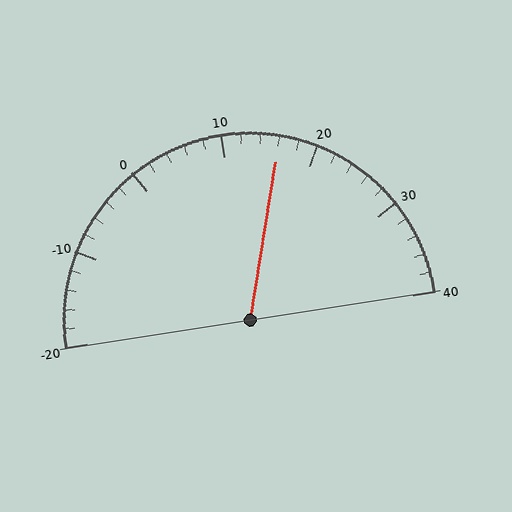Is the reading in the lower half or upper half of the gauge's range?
The reading is in the upper half of the range (-20 to 40).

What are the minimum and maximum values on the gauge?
The gauge ranges from -20 to 40.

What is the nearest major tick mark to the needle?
The nearest major tick mark is 20.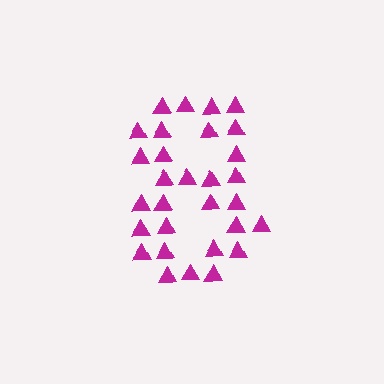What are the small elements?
The small elements are triangles.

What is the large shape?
The large shape is the digit 8.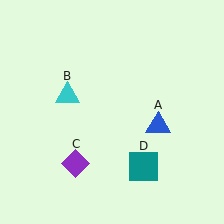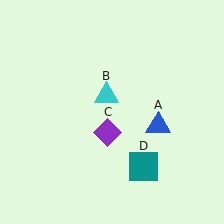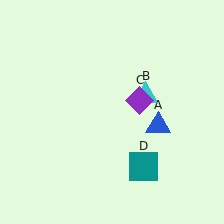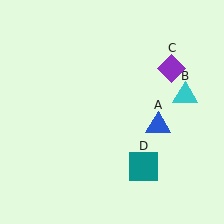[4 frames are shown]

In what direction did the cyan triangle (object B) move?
The cyan triangle (object B) moved right.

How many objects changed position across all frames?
2 objects changed position: cyan triangle (object B), purple diamond (object C).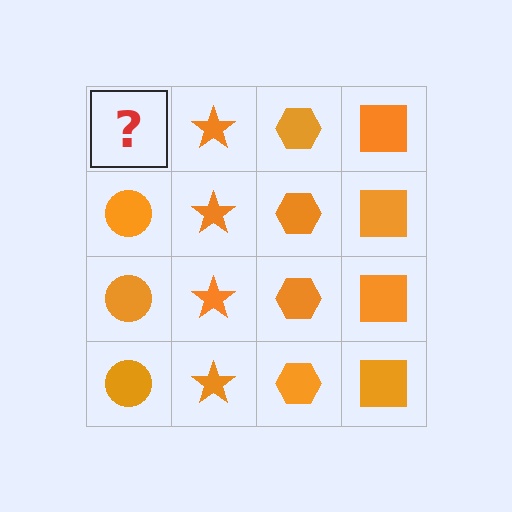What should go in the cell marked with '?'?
The missing cell should contain an orange circle.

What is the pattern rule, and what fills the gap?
The rule is that each column has a consistent shape. The gap should be filled with an orange circle.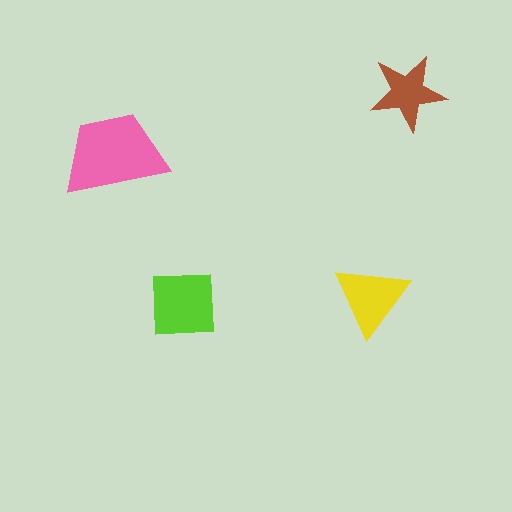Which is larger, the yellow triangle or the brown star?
The yellow triangle.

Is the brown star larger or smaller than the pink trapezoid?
Smaller.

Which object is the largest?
The pink trapezoid.